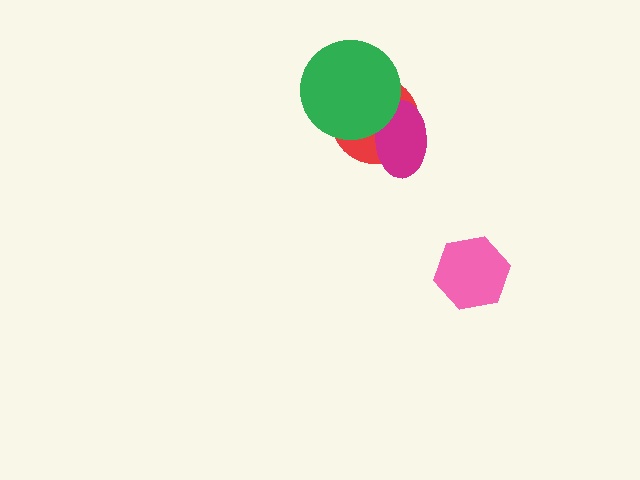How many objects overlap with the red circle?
2 objects overlap with the red circle.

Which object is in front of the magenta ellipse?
The green circle is in front of the magenta ellipse.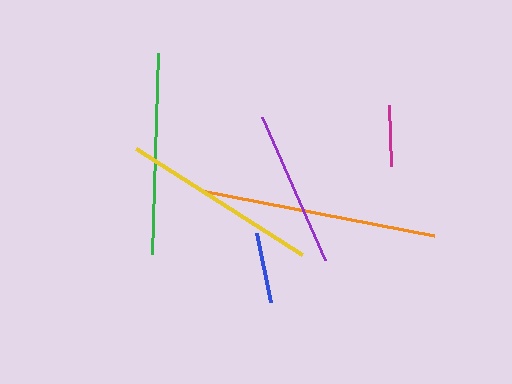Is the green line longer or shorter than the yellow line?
The green line is longer than the yellow line.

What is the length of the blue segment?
The blue segment is approximately 71 pixels long.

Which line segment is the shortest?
The magenta line is the shortest at approximately 61 pixels.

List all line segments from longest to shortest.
From longest to shortest: orange, green, yellow, purple, blue, magenta.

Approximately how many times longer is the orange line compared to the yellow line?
The orange line is approximately 1.2 times the length of the yellow line.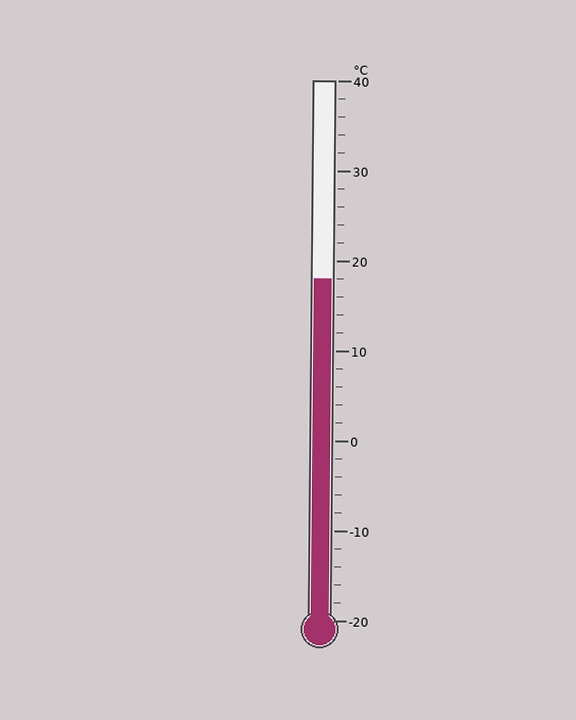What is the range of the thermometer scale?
The thermometer scale ranges from -20°C to 40°C.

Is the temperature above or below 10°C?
The temperature is above 10°C.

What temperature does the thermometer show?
The thermometer shows approximately 18°C.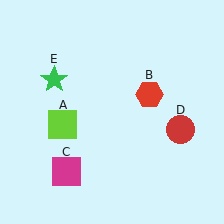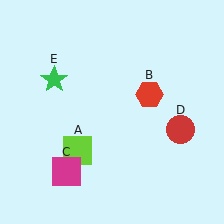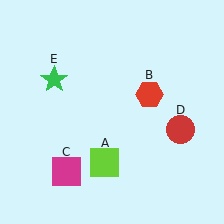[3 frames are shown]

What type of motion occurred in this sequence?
The lime square (object A) rotated counterclockwise around the center of the scene.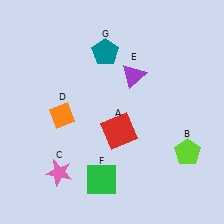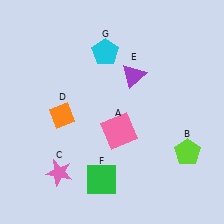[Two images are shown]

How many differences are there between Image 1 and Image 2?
There are 2 differences between the two images.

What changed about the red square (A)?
In Image 1, A is red. In Image 2, it changed to pink.